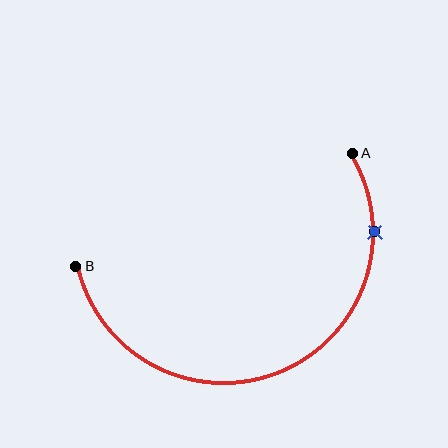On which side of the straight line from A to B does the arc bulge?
The arc bulges below the straight line connecting A and B.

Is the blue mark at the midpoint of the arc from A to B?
No. The blue mark lies on the arc but is closer to endpoint A. The arc midpoint would be at the point on the curve equidistant along the arc from both A and B.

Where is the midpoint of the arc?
The arc midpoint is the point on the curve farthest from the straight line joining A and B. It sits below that line.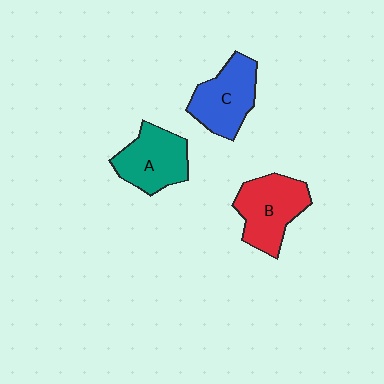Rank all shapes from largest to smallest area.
From largest to smallest: B (red), C (blue), A (teal).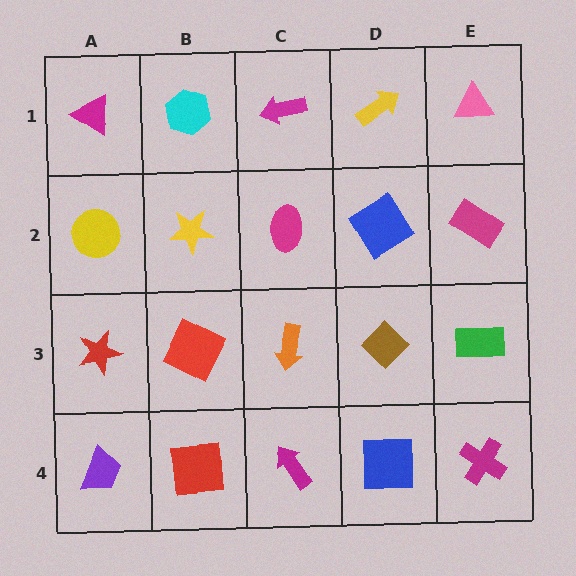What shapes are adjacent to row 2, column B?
A cyan hexagon (row 1, column B), a red square (row 3, column B), a yellow circle (row 2, column A), a magenta ellipse (row 2, column C).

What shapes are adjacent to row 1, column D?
A blue diamond (row 2, column D), a magenta arrow (row 1, column C), a pink triangle (row 1, column E).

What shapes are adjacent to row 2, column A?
A magenta triangle (row 1, column A), a red star (row 3, column A), a yellow star (row 2, column B).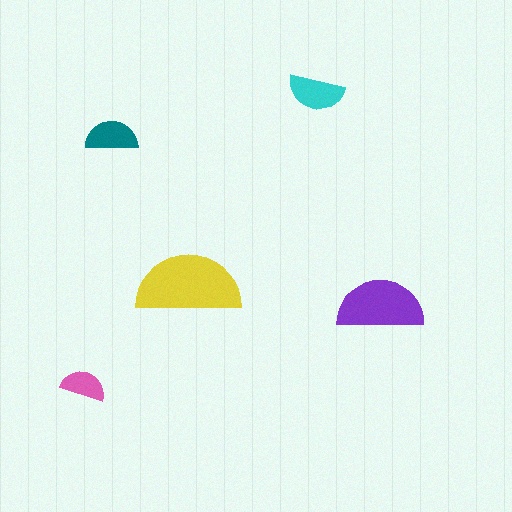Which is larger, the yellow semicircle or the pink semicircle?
The yellow one.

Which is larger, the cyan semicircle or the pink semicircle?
The cyan one.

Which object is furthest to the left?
The pink semicircle is leftmost.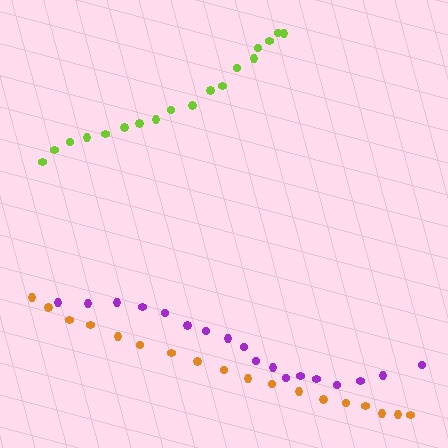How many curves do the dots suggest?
There are 3 distinct paths.